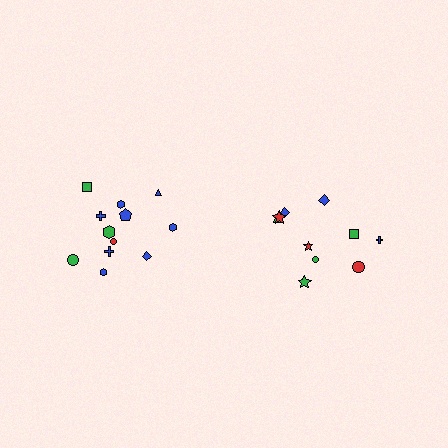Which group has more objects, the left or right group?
The left group.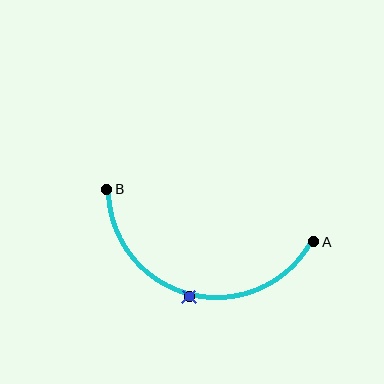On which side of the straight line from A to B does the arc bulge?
The arc bulges below the straight line connecting A and B.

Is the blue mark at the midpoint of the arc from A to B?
Yes. The blue mark lies on the arc at equal arc-length from both A and B — it is the arc midpoint.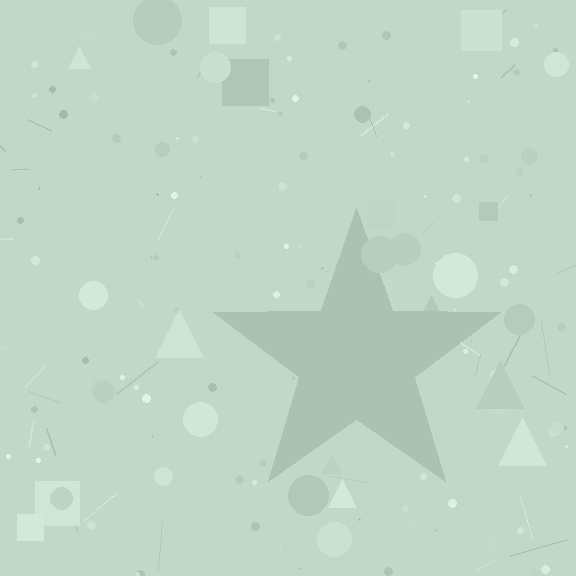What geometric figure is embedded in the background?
A star is embedded in the background.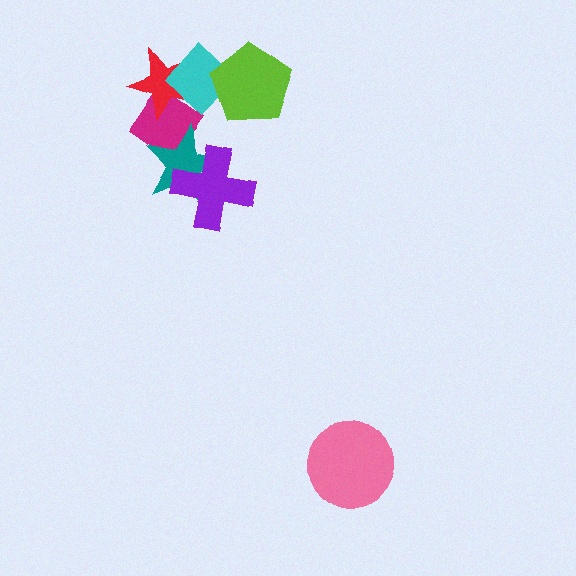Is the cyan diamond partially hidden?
Yes, it is partially covered by another shape.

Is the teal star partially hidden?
Yes, it is partially covered by another shape.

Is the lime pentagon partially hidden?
No, no other shape covers it.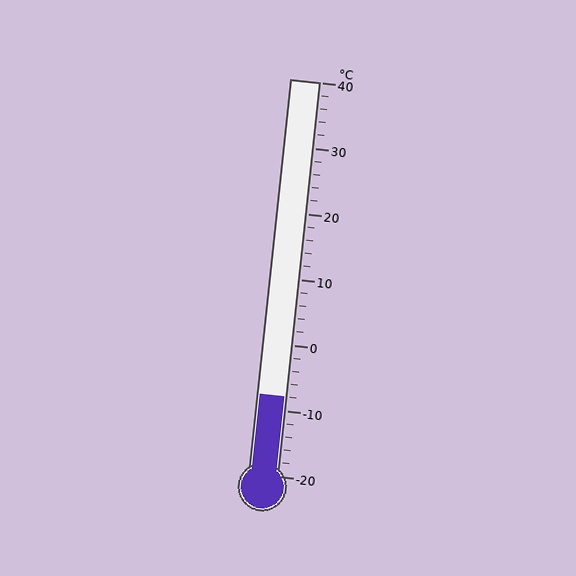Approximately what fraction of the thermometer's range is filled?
The thermometer is filled to approximately 20% of its range.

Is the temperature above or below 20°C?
The temperature is below 20°C.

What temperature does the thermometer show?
The thermometer shows approximately -8°C.